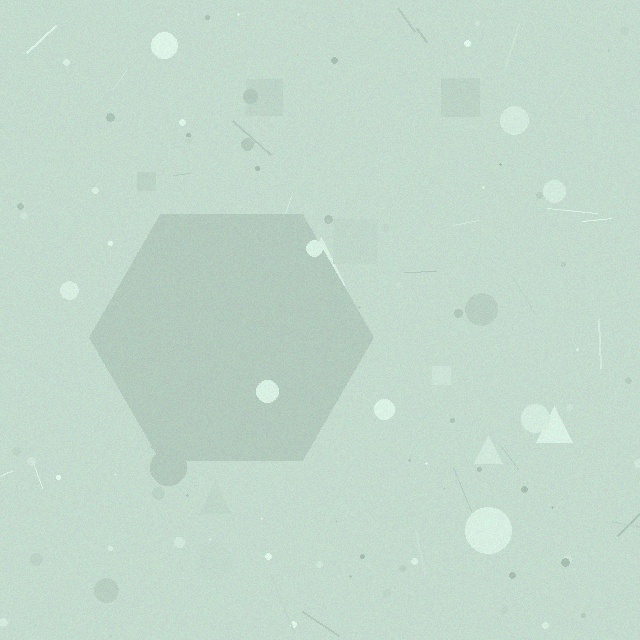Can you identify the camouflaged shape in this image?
The camouflaged shape is a hexagon.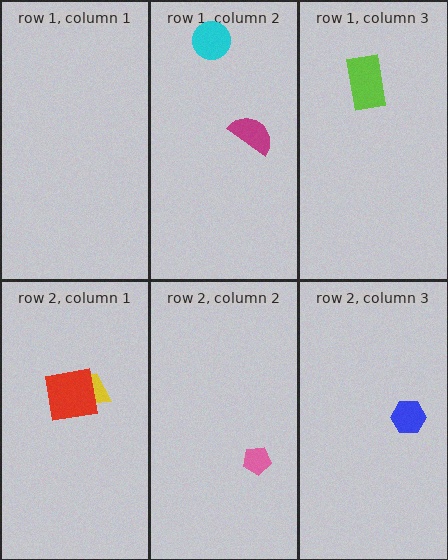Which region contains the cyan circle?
The row 1, column 2 region.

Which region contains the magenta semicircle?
The row 1, column 2 region.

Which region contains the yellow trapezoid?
The row 2, column 1 region.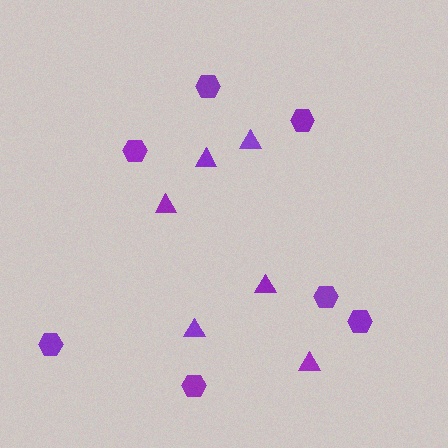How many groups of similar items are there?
There are 2 groups: one group of hexagons (7) and one group of triangles (6).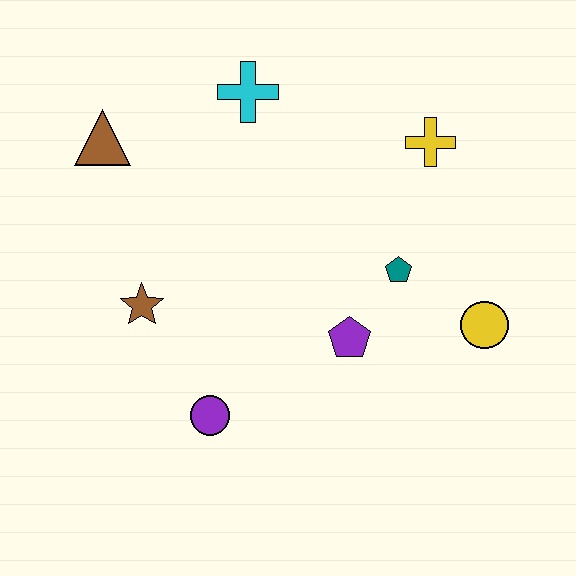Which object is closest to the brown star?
The purple circle is closest to the brown star.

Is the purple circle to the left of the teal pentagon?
Yes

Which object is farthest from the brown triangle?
The yellow circle is farthest from the brown triangle.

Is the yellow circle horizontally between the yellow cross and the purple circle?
No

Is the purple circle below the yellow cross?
Yes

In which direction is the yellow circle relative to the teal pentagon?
The yellow circle is to the right of the teal pentagon.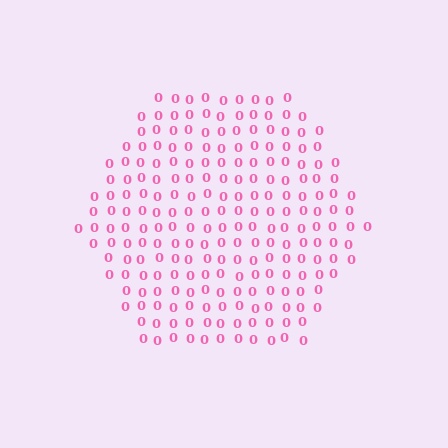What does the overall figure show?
The overall figure shows a hexagon.